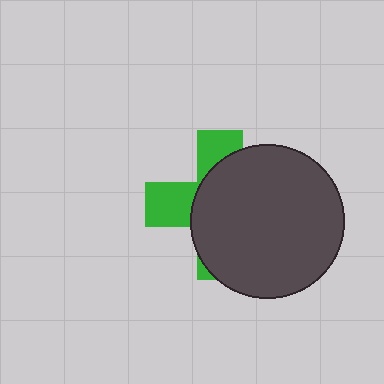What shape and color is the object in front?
The object in front is a dark gray circle.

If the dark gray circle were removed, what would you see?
You would see the complete green cross.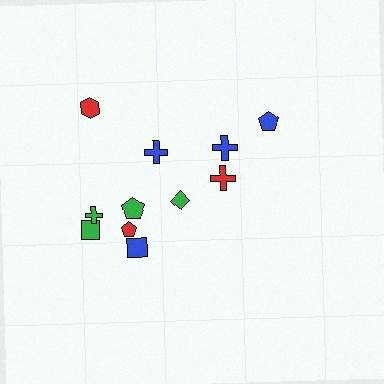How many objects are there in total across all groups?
There are 11 objects.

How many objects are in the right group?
There are 3 objects.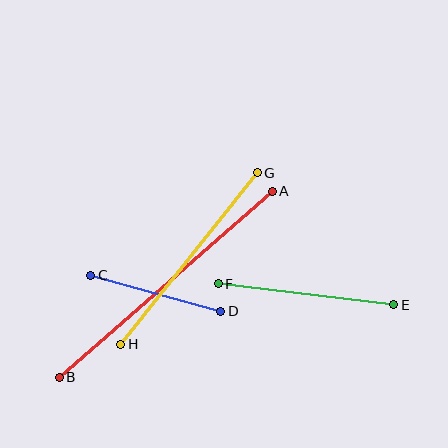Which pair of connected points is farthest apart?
Points A and B are farthest apart.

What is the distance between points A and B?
The distance is approximately 283 pixels.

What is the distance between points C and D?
The distance is approximately 135 pixels.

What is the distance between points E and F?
The distance is approximately 177 pixels.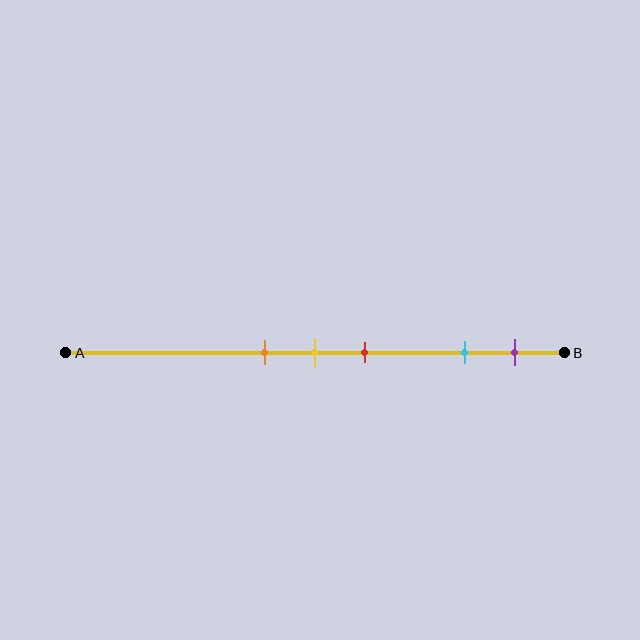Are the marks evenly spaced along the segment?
No, the marks are not evenly spaced.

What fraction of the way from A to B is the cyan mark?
The cyan mark is approximately 80% (0.8) of the way from A to B.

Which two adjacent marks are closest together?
The orange and yellow marks are the closest adjacent pair.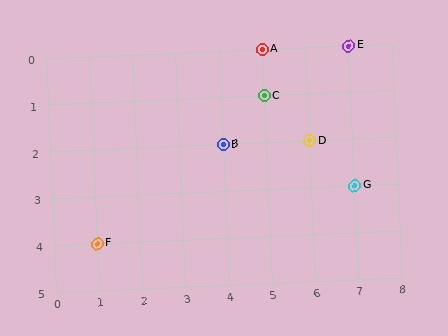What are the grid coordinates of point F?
Point F is at grid coordinates (1, 4).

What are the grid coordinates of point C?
Point C is at grid coordinates (5, 1).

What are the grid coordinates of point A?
Point A is at grid coordinates (5, 0).